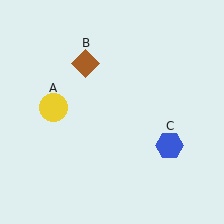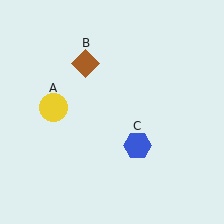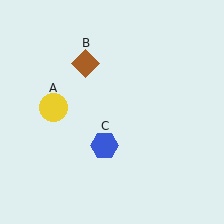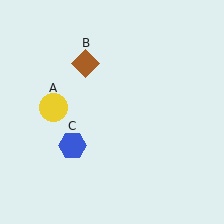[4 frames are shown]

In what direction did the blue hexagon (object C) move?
The blue hexagon (object C) moved left.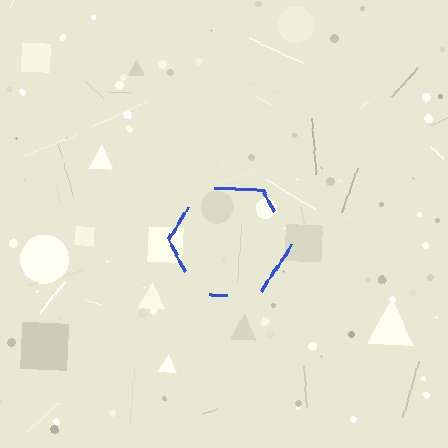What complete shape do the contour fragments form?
The contour fragments form a hexagon.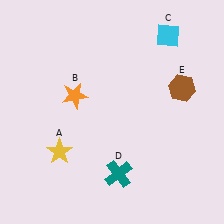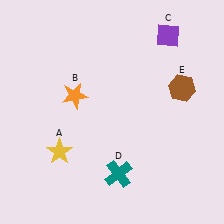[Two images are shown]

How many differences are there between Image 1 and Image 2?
There is 1 difference between the two images.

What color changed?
The diamond (C) changed from cyan in Image 1 to purple in Image 2.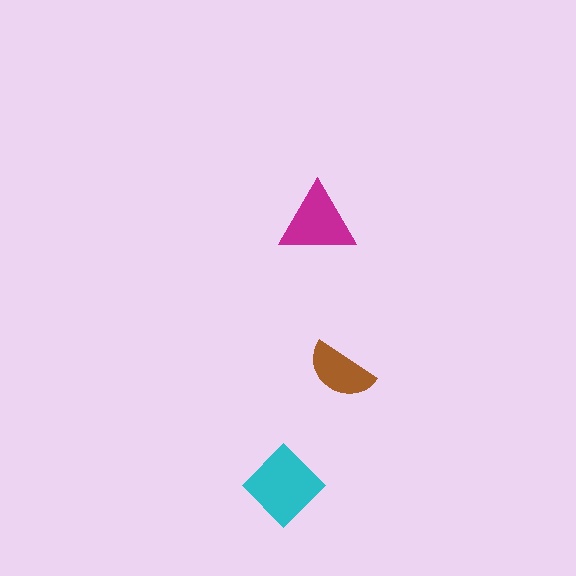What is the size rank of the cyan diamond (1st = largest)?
1st.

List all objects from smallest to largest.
The brown semicircle, the magenta triangle, the cyan diamond.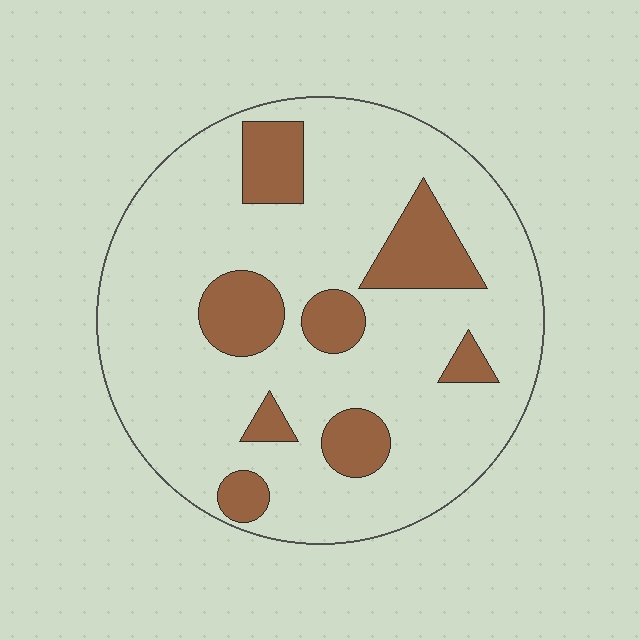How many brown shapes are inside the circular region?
8.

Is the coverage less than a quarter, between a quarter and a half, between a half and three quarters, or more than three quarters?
Less than a quarter.